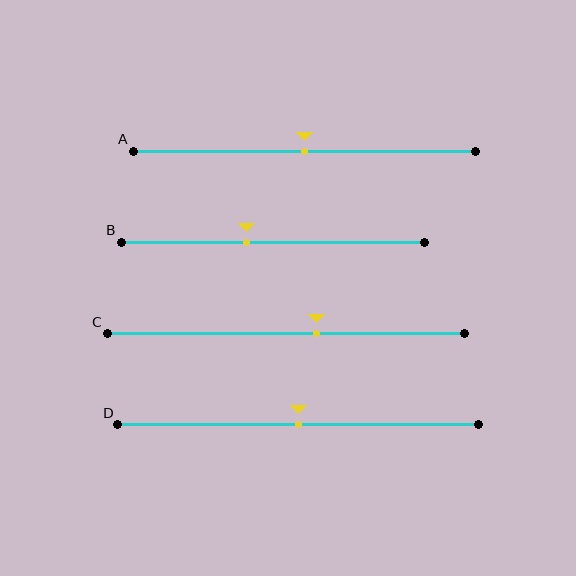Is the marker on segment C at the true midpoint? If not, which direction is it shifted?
No, the marker on segment C is shifted to the right by about 8% of the segment length.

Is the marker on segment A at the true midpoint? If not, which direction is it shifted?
Yes, the marker on segment A is at the true midpoint.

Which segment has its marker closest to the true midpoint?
Segment A has its marker closest to the true midpoint.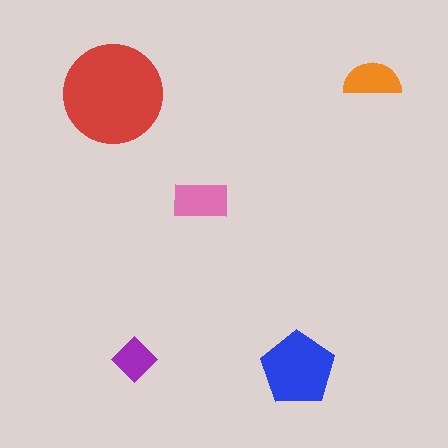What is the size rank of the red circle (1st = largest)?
1st.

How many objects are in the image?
There are 5 objects in the image.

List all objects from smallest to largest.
The purple diamond, the orange semicircle, the pink rectangle, the blue pentagon, the red circle.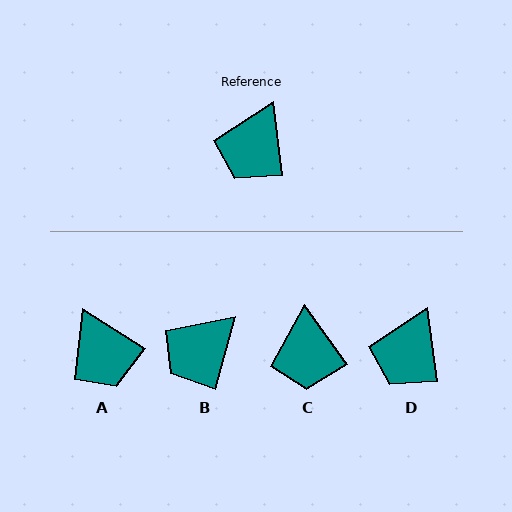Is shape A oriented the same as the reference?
No, it is off by about 50 degrees.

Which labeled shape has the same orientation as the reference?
D.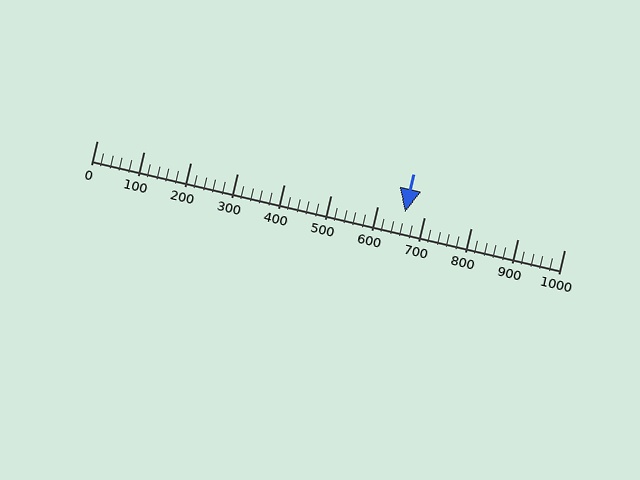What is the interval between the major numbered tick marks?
The major tick marks are spaced 100 units apart.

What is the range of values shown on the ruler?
The ruler shows values from 0 to 1000.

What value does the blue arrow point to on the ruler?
The blue arrow points to approximately 660.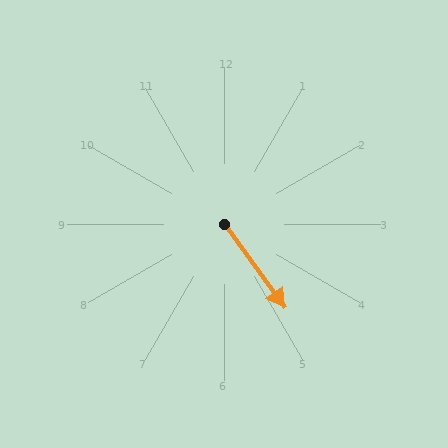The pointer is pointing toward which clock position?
Roughly 5 o'clock.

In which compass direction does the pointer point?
Southeast.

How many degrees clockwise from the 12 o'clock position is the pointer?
Approximately 144 degrees.